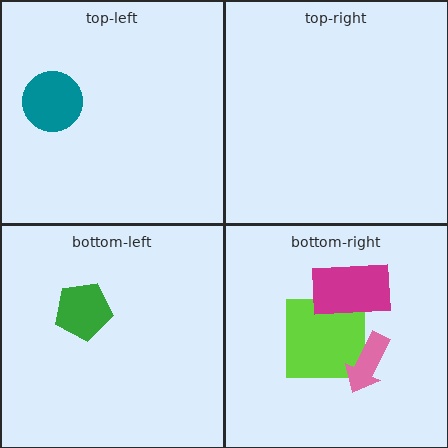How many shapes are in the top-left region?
1.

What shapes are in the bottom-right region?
The lime square, the pink arrow, the magenta rectangle.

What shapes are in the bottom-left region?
The green pentagon.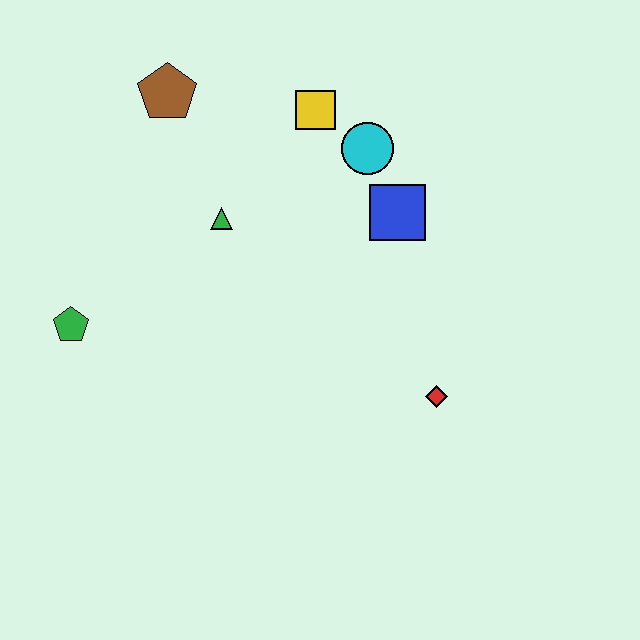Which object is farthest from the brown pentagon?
The red diamond is farthest from the brown pentagon.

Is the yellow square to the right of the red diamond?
No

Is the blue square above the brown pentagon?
No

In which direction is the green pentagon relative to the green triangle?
The green pentagon is to the left of the green triangle.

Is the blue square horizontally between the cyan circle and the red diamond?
Yes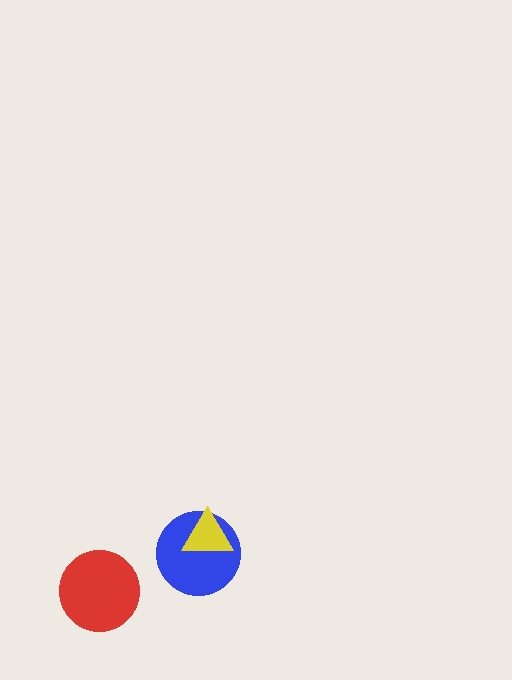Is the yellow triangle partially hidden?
No, no other shape covers it.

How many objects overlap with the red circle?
0 objects overlap with the red circle.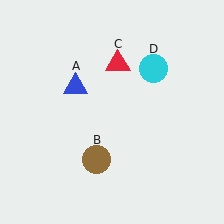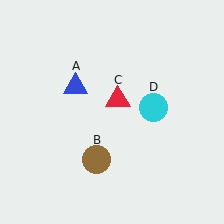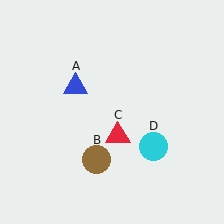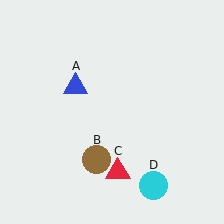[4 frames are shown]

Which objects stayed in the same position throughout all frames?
Blue triangle (object A) and brown circle (object B) remained stationary.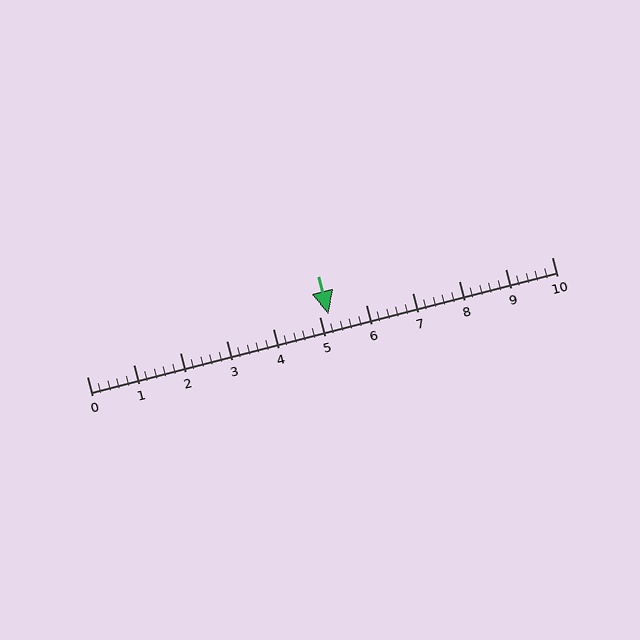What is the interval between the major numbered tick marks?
The major tick marks are spaced 1 units apart.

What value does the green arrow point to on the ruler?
The green arrow points to approximately 5.2.